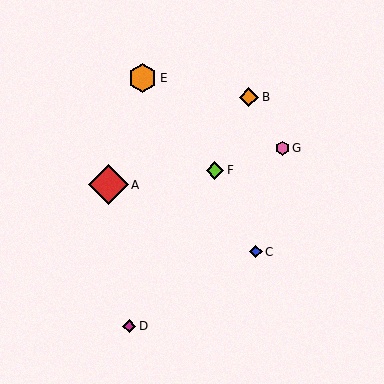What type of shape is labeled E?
Shape E is an orange hexagon.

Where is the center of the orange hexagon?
The center of the orange hexagon is at (143, 78).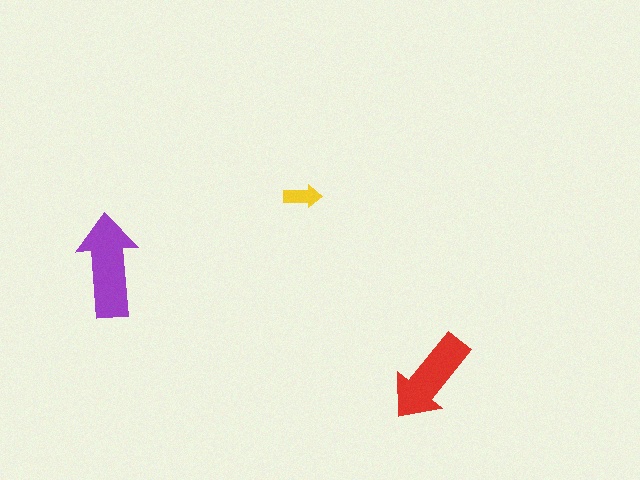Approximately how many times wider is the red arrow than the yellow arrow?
About 2.5 times wider.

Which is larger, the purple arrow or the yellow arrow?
The purple one.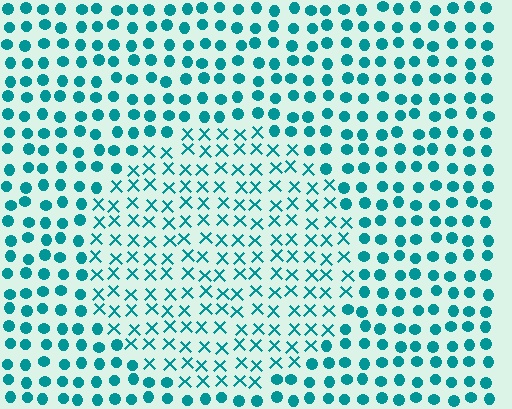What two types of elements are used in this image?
The image uses X marks inside the circle region and circles outside it.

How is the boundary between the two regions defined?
The boundary is defined by a change in element shape: X marks inside vs. circles outside. All elements share the same color and spacing.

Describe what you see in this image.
The image is filled with small teal elements arranged in a uniform grid. A circle-shaped region contains X marks, while the surrounding area contains circles. The boundary is defined purely by the change in element shape.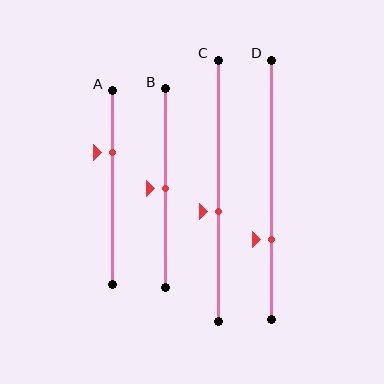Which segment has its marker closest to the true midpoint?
Segment B has its marker closest to the true midpoint.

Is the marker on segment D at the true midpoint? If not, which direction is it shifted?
No, the marker on segment D is shifted downward by about 19% of the segment length.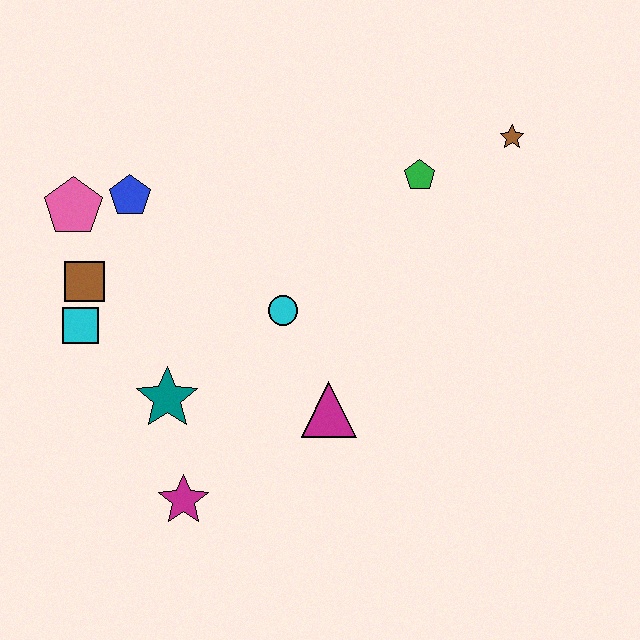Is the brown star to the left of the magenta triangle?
No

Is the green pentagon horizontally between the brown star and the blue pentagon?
Yes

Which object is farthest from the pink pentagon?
The brown star is farthest from the pink pentagon.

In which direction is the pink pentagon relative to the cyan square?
The pink pentagon is above the cyan square.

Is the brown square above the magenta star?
Yes